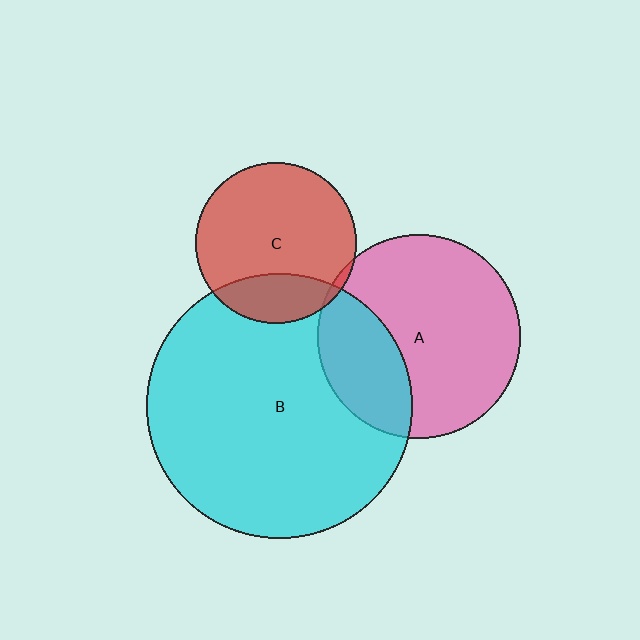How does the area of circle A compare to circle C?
Approximately 1.6 times.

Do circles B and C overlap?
Yes.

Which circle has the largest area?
Circle B (cyan).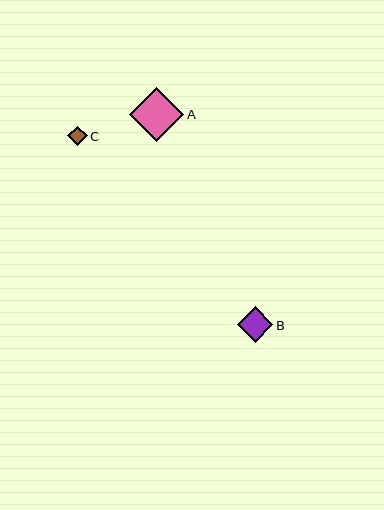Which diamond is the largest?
Diamond A is the largest with a size of approximately 55 pixels.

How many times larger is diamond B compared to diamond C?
Diamond B is approximately 1.8 times the size of diamond C.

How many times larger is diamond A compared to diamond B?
Diamond A is approximately 1.5 times the size of diamond B.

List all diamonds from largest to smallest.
From largest to smallest: A, B, C.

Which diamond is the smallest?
Diamond C is the smallest with a size of approximately 20 pixels.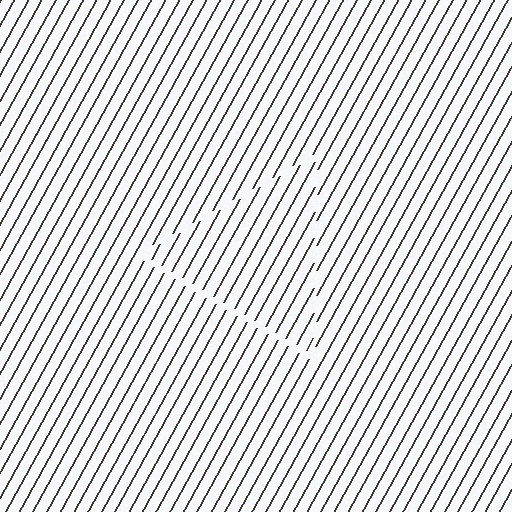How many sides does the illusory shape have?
3 sides — the line-ends trace a triangle.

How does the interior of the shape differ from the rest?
The interior of the shape contains the same grating, shifted by half a period — the contour is defined by the phase discontinuity where line-ends from the inner and outer gratings abut.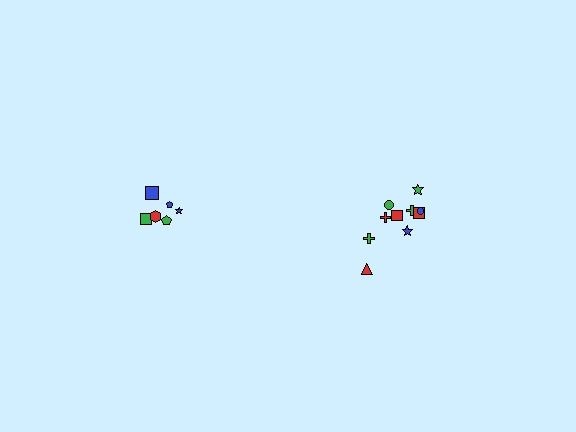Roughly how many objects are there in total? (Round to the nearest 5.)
Roughly 15 objects in total.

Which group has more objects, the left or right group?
The right group.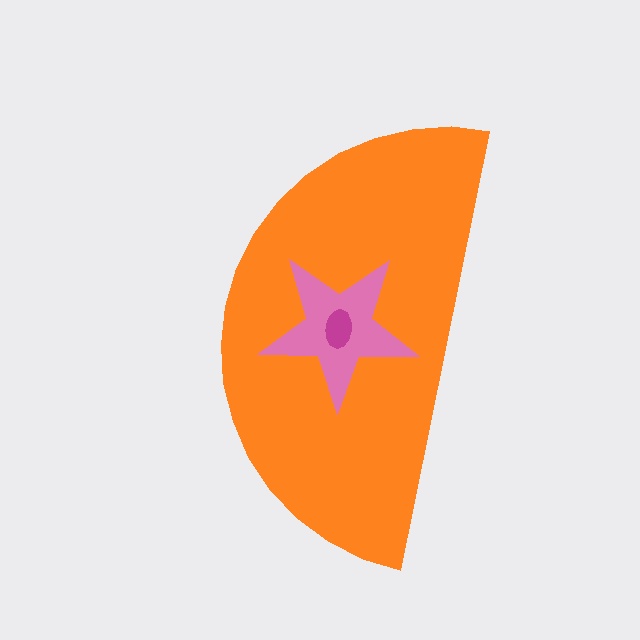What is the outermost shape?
The orange semicircle.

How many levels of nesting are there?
3.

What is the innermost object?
The magenta ellipse.